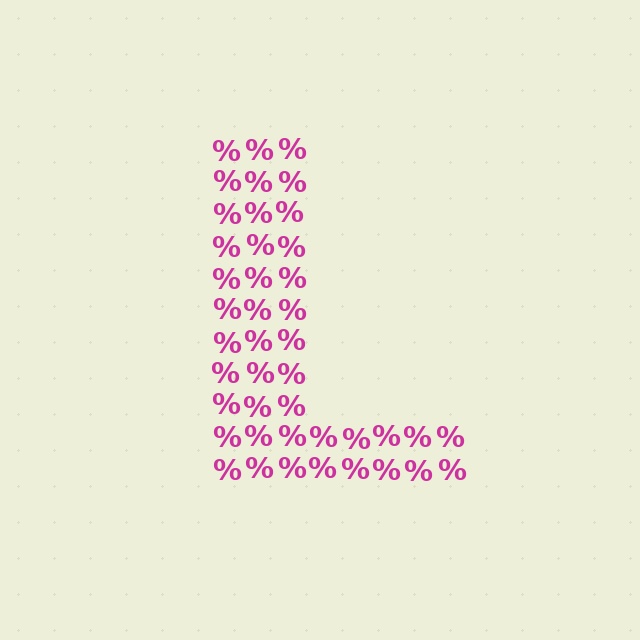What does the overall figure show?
The overall figure shows the letter L.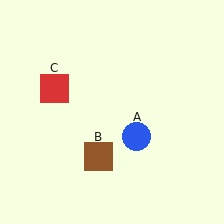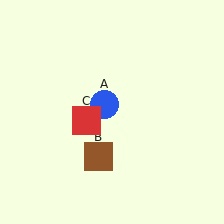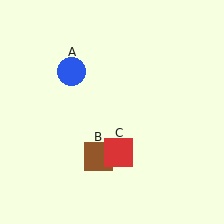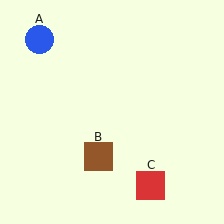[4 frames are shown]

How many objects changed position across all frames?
2 objects changed position: blue circle (object A), red square (object C).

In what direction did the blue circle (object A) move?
The blue circle (object A) moved up and to the left.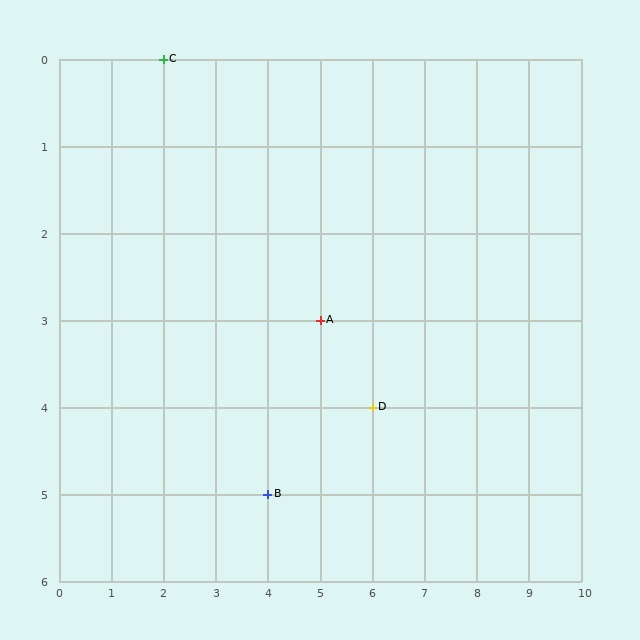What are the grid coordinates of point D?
Point D is at grid coordinates (6, 4).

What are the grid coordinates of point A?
Point A is at grid coordinates (5, 3).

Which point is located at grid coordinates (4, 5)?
Point B is at (4, 5).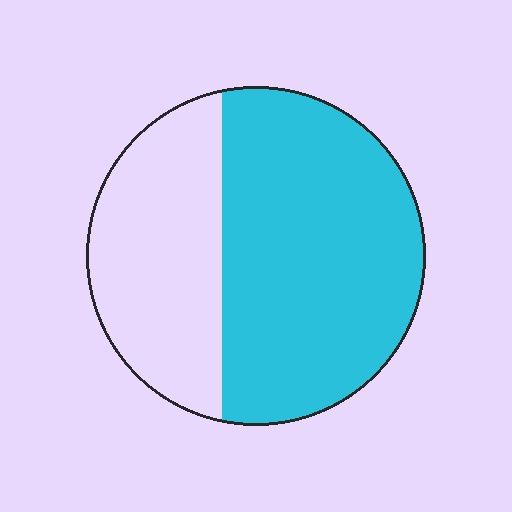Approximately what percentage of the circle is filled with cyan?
Approximately 65%.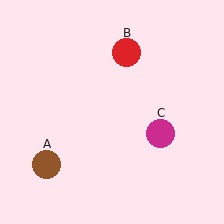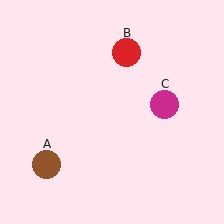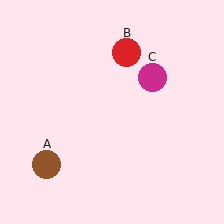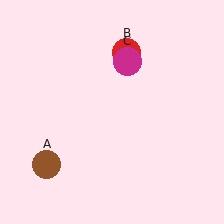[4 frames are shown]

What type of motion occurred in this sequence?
The magenta circle (object C) rotated counterclockwise around the center of the scene.